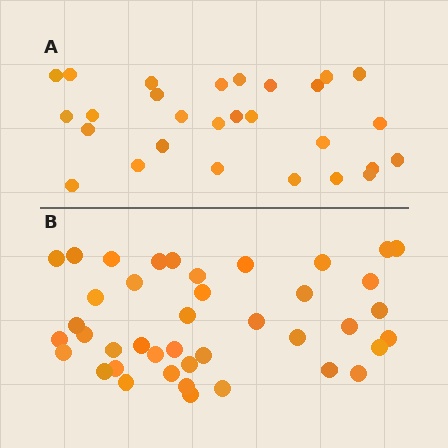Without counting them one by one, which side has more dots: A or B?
Region B (the bottom region) has more dots.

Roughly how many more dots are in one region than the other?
Region B has approximately 15 more dots than region A.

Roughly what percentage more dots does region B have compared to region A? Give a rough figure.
About 45% more.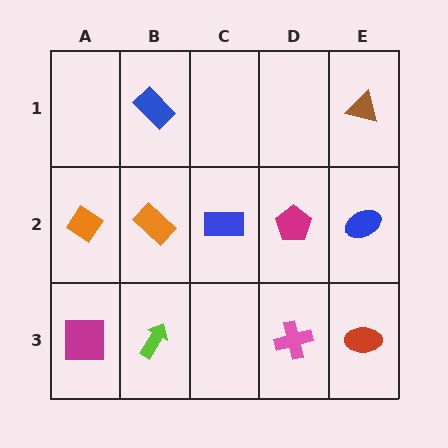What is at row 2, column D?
A magenta pentagon.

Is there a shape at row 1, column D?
No, that cell is empty.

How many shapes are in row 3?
4 shapes.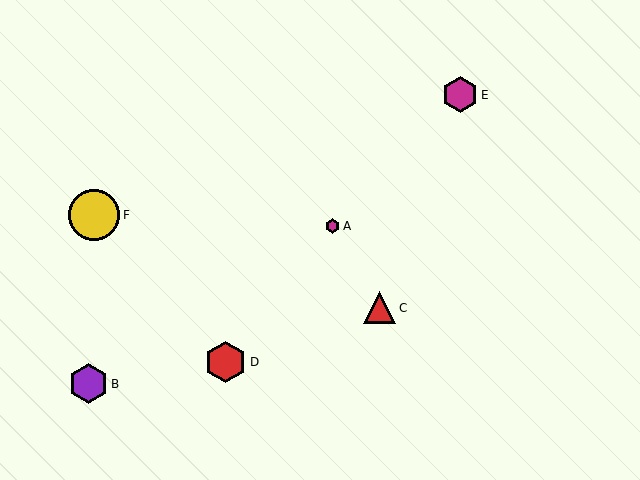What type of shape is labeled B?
Shape B is a purple hexagon.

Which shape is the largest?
The yellow circle (labeled F) is the largest.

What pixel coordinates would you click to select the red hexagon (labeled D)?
Click at (226, 362) to select the red hexagon D.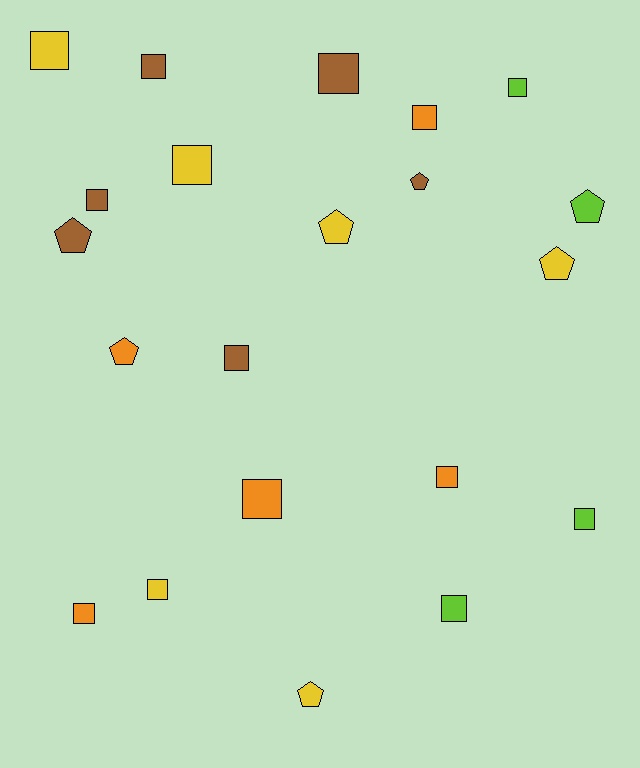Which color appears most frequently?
Yellow, with 6 objects.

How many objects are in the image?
There are 21 objects.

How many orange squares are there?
There are 4 orange squares.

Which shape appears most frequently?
Square, with 14 objects.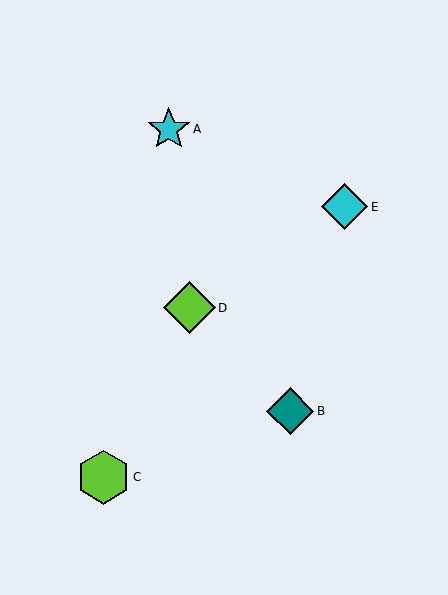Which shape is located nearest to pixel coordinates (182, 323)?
The lime diamond (labeled D) at (189, 308) is nearest to that location.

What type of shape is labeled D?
Shape D is a lime diamond.